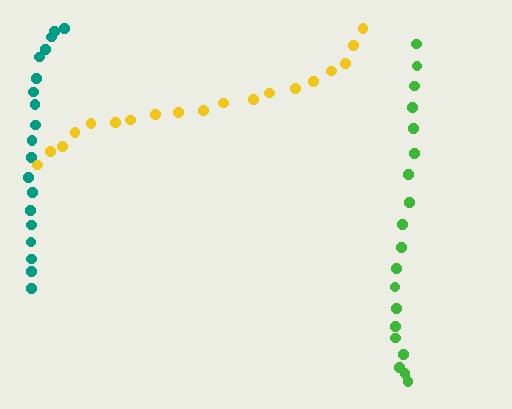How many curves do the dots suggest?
There are 3 distinct paths.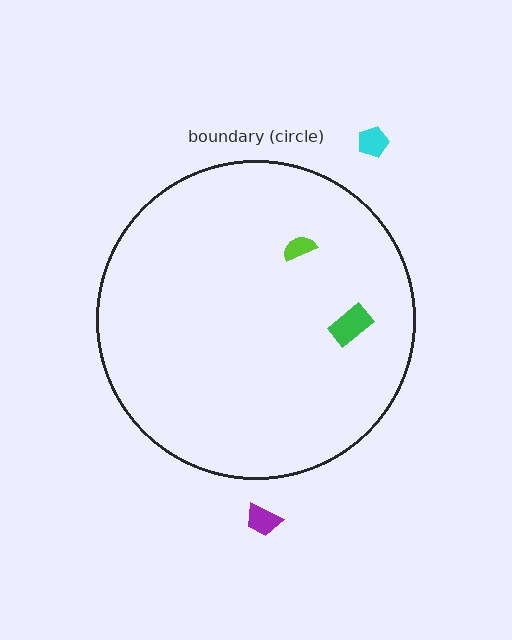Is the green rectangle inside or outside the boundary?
Inside.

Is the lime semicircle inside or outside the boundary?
Inside.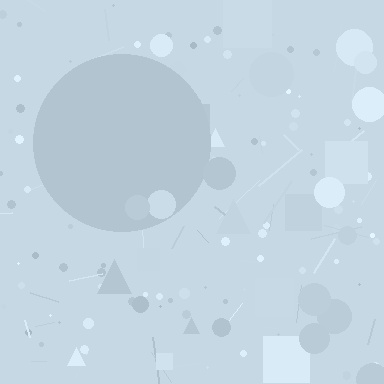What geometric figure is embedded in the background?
A circle is embedded in the background.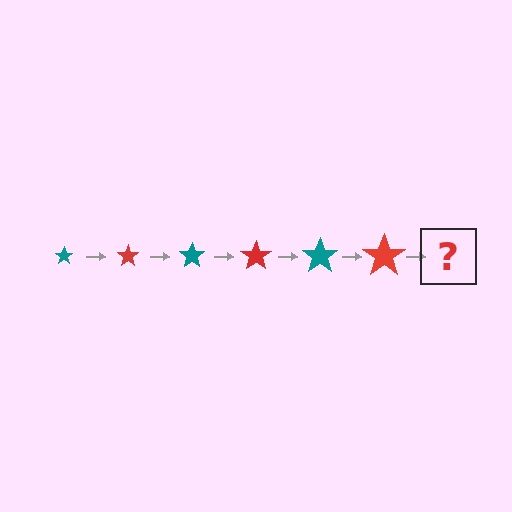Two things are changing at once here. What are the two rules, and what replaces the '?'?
The two rules are that the star grows larger each step and the color cycles through teal and red. The '?' should be a teal star, larger than the previous one.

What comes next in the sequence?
The next element should be a teal star, larger than the previous one.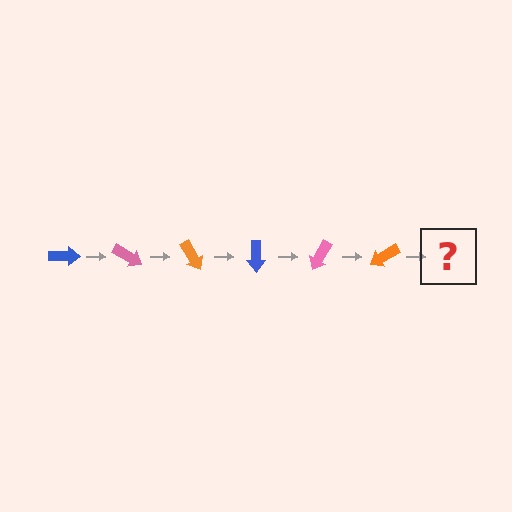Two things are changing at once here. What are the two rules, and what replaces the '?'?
The two rules are that it rotates 30 degrees each step and the color cycles through blue, pink, and orange. The '?' should be a blue arrow, rotated 180 degrees from the start.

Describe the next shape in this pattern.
It should be a blue arrow, rotated 180 degrees from the start.